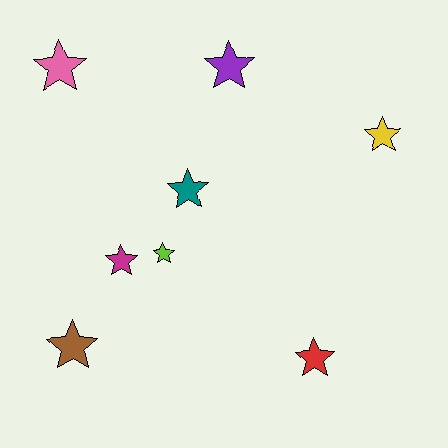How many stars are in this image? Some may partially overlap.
There are 8 stars.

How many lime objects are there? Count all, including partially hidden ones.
There is 1 lime object.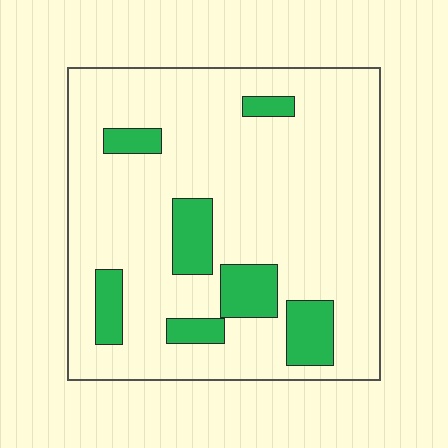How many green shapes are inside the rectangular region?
7.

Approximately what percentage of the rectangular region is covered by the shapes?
Approximately 15%.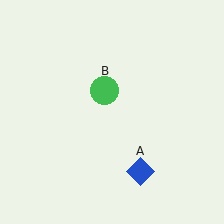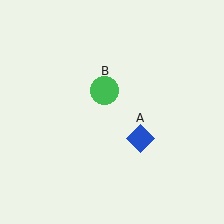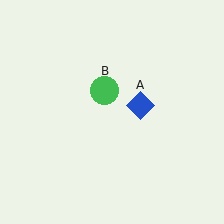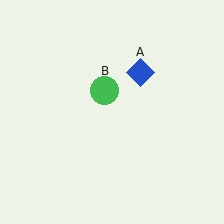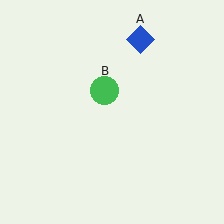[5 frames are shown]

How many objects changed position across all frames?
1 object changed position: blue diamond (object A).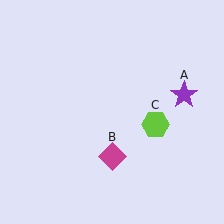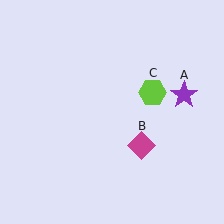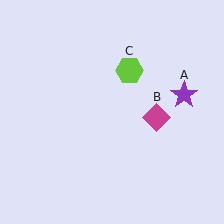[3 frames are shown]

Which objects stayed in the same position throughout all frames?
Purple star (object A) remained stationary.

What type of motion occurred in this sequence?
The magenta diamond (object B), lime hexagon (object C) rotated counterclockwise around the center of the scene.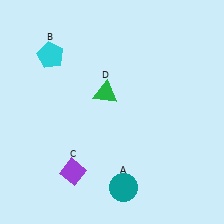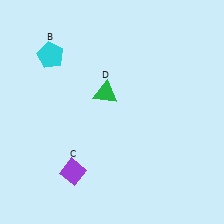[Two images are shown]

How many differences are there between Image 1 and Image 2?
There is 1 difference between the two images.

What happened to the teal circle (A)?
The teal circle (A) was removed in Image 2. It was in the bottom-right area of Image 1.